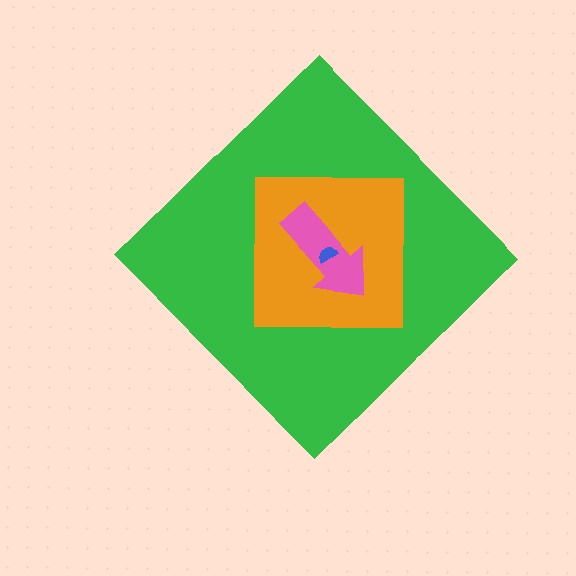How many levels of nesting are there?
4.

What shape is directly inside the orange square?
The pink arrow.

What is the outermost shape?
The green diamond.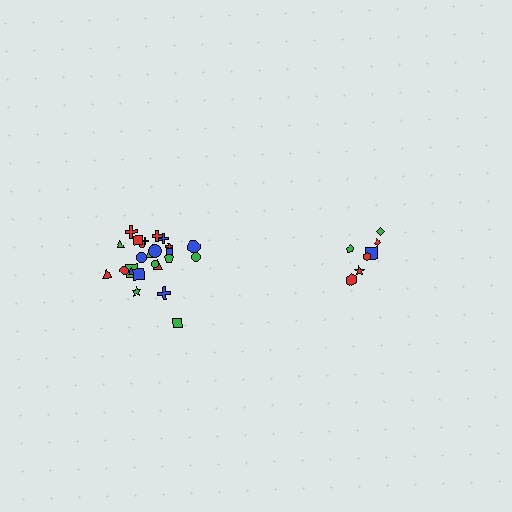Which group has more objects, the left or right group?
The left group.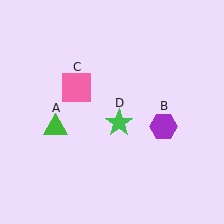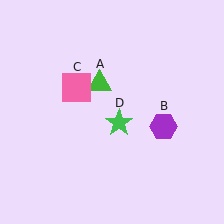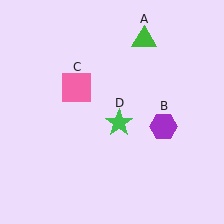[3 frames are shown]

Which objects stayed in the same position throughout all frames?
Purple hexagon (object B) and pink square (object C) and green star (object D) remained stationary.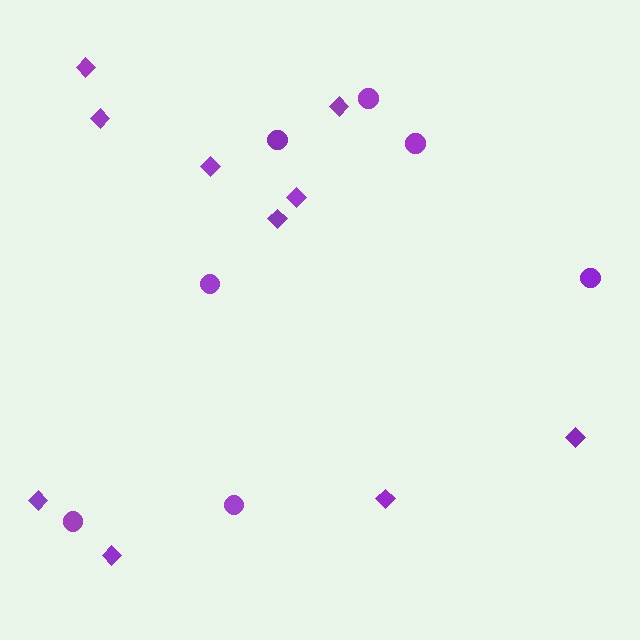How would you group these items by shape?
There are 2 groups: one group of circles (7) and one group of diamonds (10).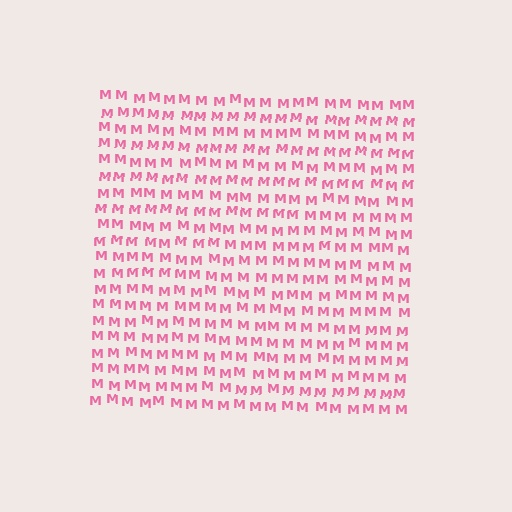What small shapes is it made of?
It is made of small letter M's.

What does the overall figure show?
The overall figure shows a square.